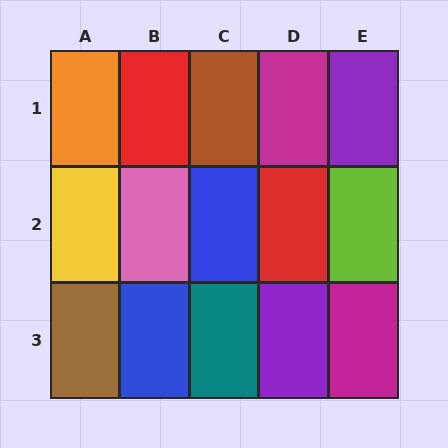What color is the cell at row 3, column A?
Brown.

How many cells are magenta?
2 cells are magenta.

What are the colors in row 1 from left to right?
Orange, red, brown, magenta, purple.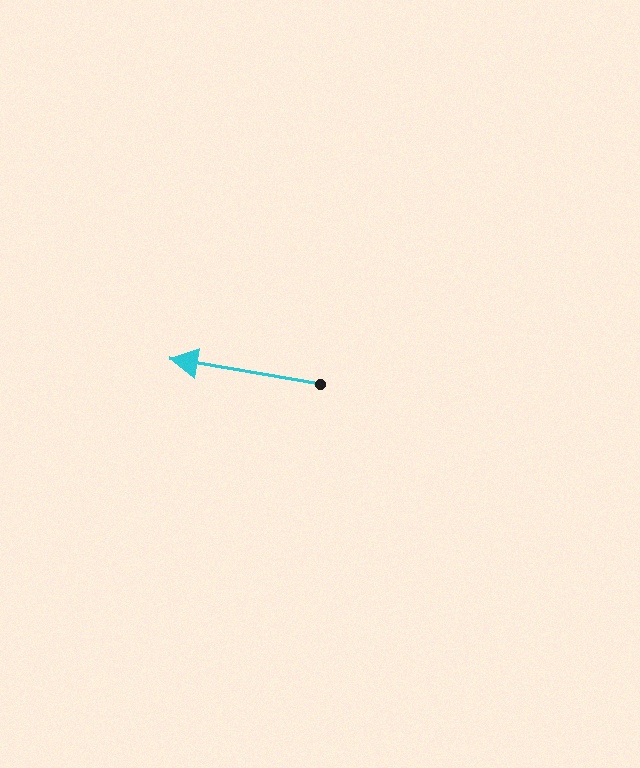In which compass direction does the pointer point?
West.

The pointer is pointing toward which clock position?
Roughly 9 o'clock.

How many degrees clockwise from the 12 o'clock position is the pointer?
Approximately 280 degrees.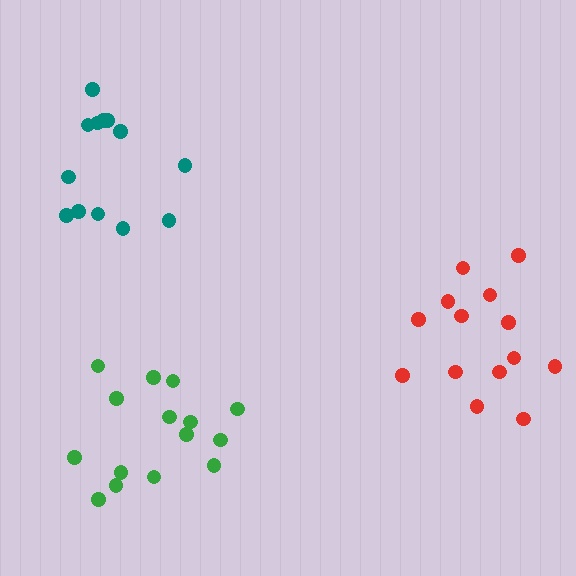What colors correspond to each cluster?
The clusters are colored: red, green, teal.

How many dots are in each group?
Group 1: 14 dots, Group 2: 15 dots, Group 3: 13 dots (42 total).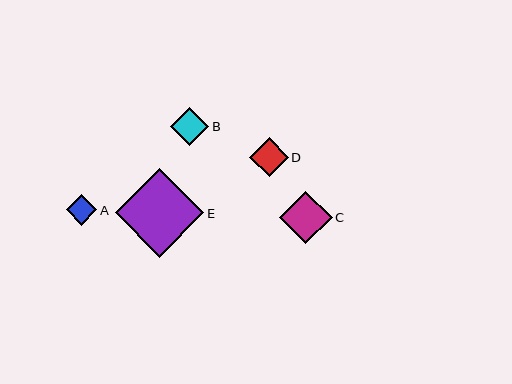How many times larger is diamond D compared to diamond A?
Diamond D is approximately 1.3 times the size of diamond A.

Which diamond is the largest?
Diamond E is the largest with a size of approximately 88 pixels.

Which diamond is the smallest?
Diamond A is the smallest with a size of approximately 31 pixels.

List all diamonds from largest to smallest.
From largest to smallest: E, C, B, D, A.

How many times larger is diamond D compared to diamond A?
Diamond D is approximately 1.3 times the size of diamond A.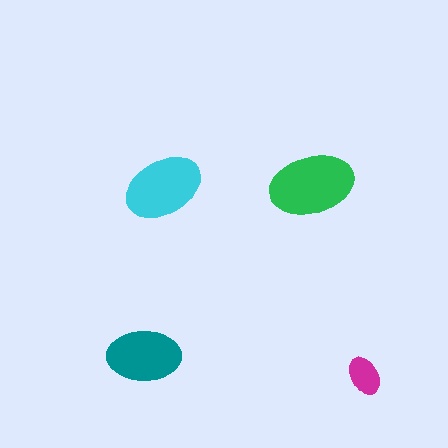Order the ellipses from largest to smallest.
the green one, the cyan one, the teal one, the magenta one.